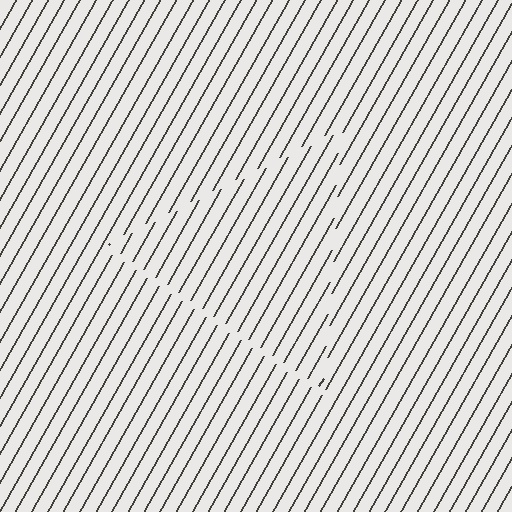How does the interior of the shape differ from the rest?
The interior of the shape contains the same grating, shifted by half a period — the contour is defined by the phase discontinuity where line-ends from the inner and outer gratings abut.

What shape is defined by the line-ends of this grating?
An illusory triangle. The interior of the shape contains the same grating, shifted by half a period — the contour is defined by the phase discontinuity where line-ends from the inner and outer gratings abut.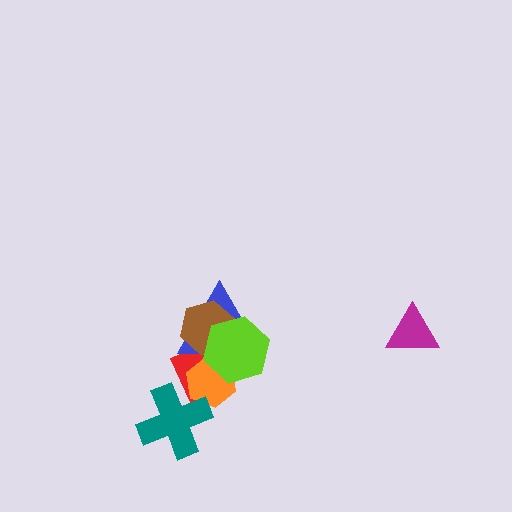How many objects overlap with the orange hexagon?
4 objects overlap with the orange hexagon.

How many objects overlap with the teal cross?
2 objects overlap with the teal cross.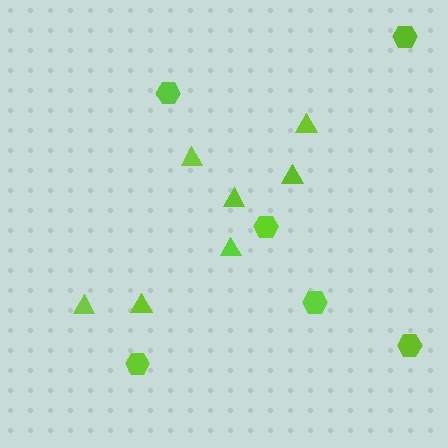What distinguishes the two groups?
There are 2 groups: one group of hexagons (6) and one group of triangles (7).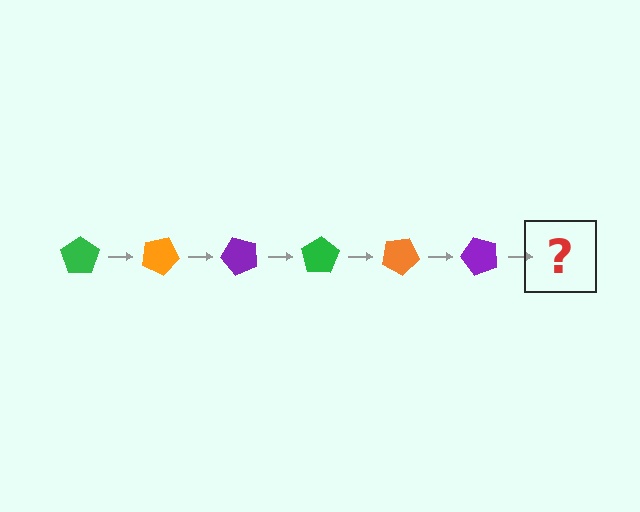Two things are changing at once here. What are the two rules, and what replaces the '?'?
The two rules are that it rotates 25 degrees each step and the color cycles through green, orange, and purple. The '?' should be a green pentagon, rotated 150 degrees from the start.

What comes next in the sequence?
The next element should be a green pentagon, rotated 150 degrees from the start.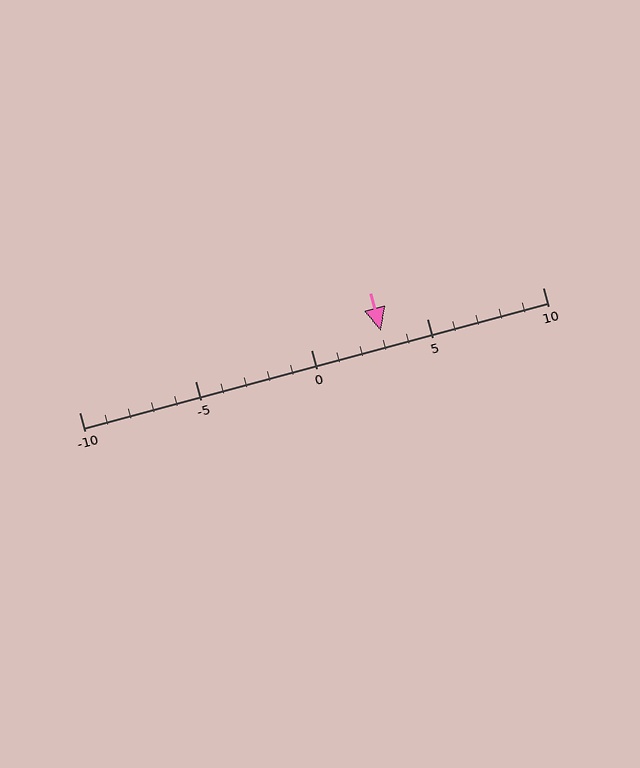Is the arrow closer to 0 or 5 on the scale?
The arrow is closer to 5.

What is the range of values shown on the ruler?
The ruler shows values from -10 to 10.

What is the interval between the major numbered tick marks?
The major tick marks are spaced 5 units apart.